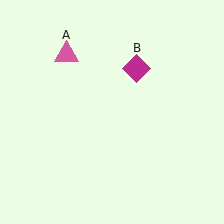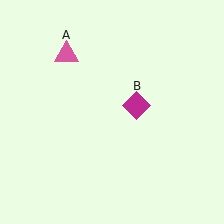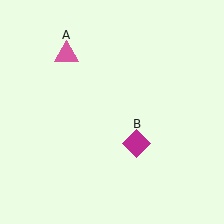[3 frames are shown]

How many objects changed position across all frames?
1 object changed position: magenta diamond (object B).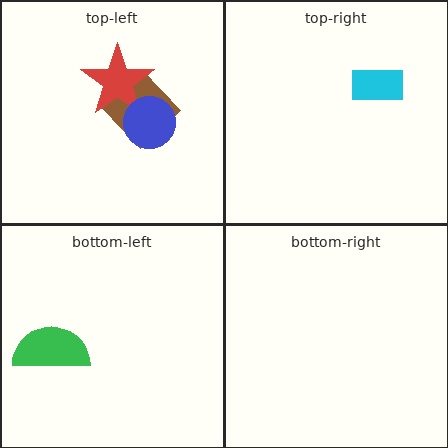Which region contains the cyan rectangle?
The top-right region.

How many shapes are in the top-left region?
3.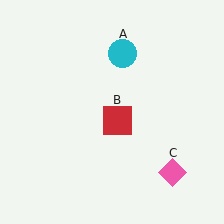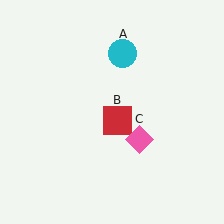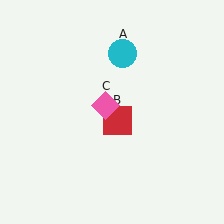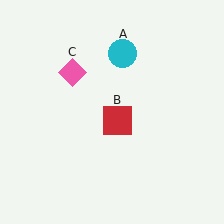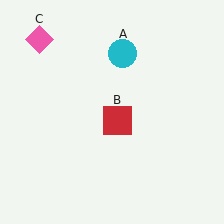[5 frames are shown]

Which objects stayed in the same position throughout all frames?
Cyan circle (object A) and red square (object B) remained stationary.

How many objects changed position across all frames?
1 object changed position: pink diamond (object C).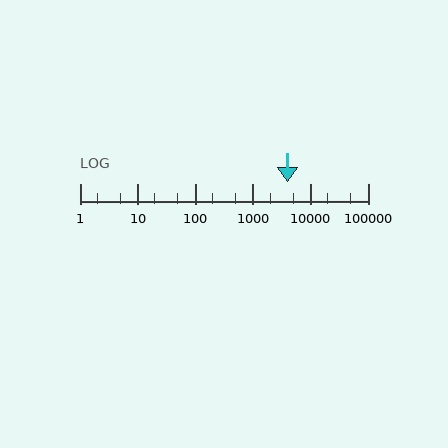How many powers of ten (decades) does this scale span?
The scale spans 5 decades, from 1 to 100000.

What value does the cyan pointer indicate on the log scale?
The pointer indicates approximately 4000.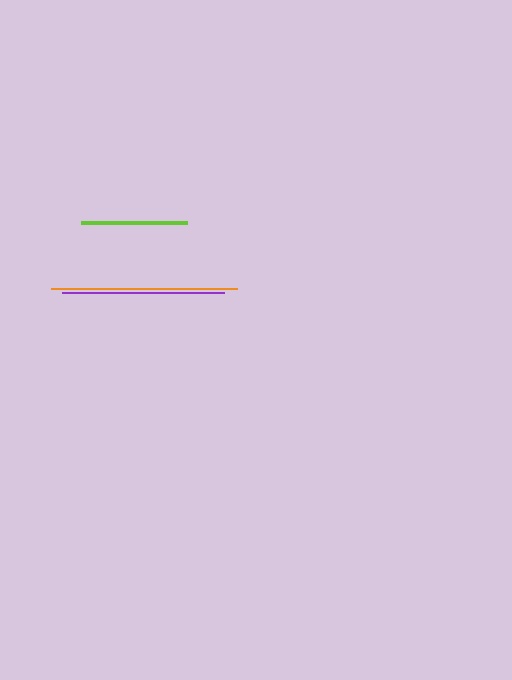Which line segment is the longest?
The orange line is the longest at approximately 186 pixels.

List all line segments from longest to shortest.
From longest to shortest: orange, purple, lime.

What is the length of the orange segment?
The orange segment is approximately 186 pixels long.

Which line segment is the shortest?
The lime line is the shortest at approximately 106 pixels.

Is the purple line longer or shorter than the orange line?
The orange line is longer than the purple line.